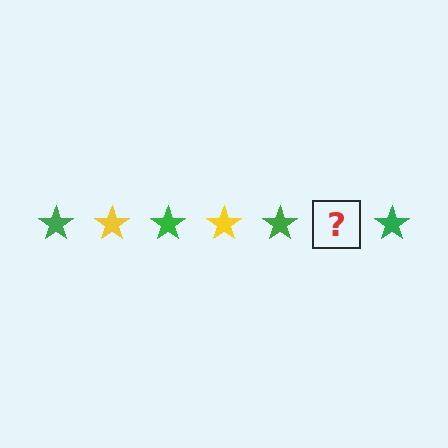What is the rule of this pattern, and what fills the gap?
The rule is that the pattern cycles through green, yellow stars. The gap should be filled with a yellow star.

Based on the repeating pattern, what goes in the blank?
The blank should be a yellow star.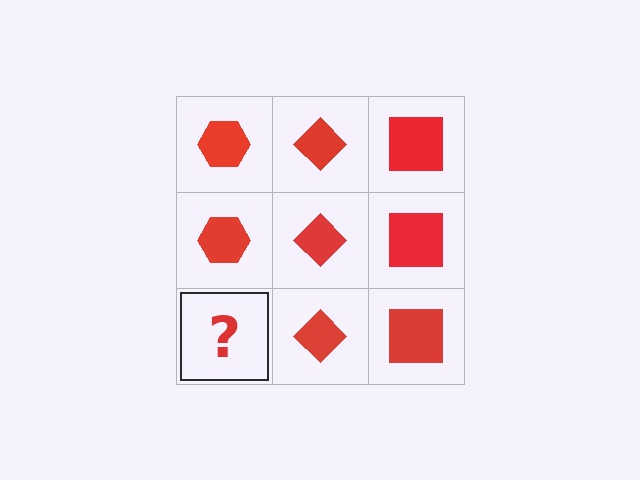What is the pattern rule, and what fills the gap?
The rule is that each column has a consistent shape. The gap should be filled with a red hexagon.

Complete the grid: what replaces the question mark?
The question mark should be replaced with a red hexagon.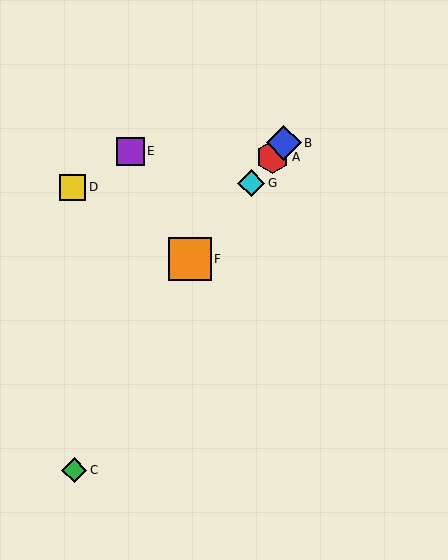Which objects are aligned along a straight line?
Objects A, B, F, G are aligned along a straight line.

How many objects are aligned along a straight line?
4 objects (A, B, F, G) are aligned along a straight line.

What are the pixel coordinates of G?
Object G is at (251, 183).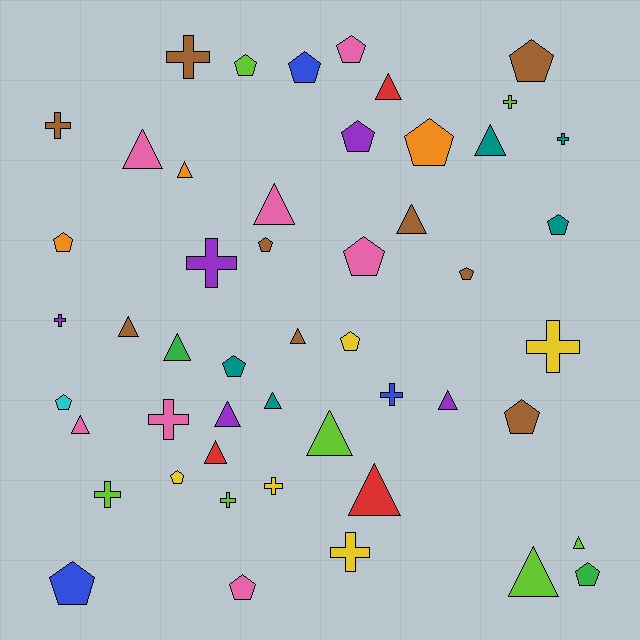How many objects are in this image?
There are 50 objects.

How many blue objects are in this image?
There are 3 blue objects.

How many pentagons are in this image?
There are 19 pentagons.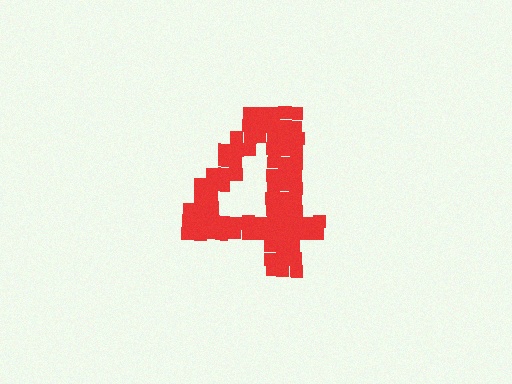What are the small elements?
The small elements are squares.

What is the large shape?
The large shape is the digit 4.